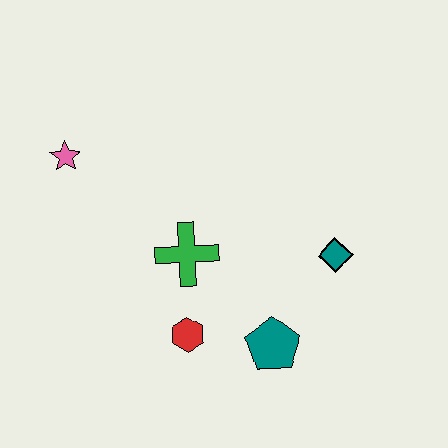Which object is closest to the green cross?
The red hexagon is closest to the green cross.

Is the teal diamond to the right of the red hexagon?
Yes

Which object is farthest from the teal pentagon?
The pink star is farthest from the teal pentagon.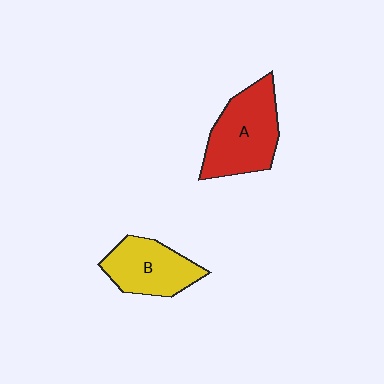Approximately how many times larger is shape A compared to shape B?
Approximately 1.3 times.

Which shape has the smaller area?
Shape B (yellow).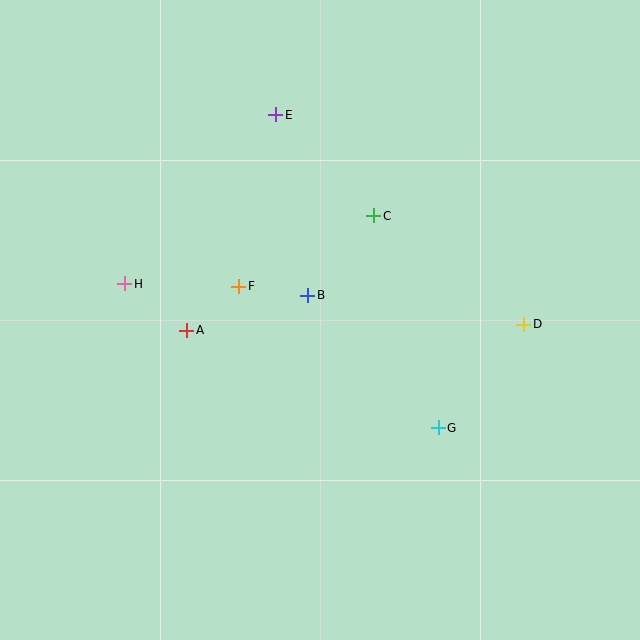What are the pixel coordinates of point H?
Point H is at (125, 284).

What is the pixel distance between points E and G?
The distance between E and G is 353 pixels.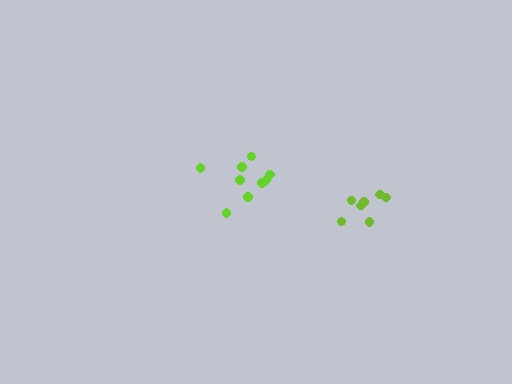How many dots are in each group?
Group 1: 9 dots, Group 2: 7 dots (16 total).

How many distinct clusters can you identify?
There are 2 distinct clusters.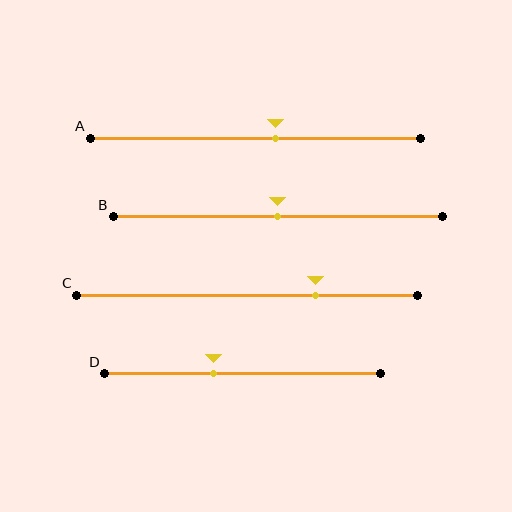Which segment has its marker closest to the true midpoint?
Segment B has its marker closest to the true midpoint.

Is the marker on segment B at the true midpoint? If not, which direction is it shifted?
Yes, the marker on segment B is at the true midpoint.